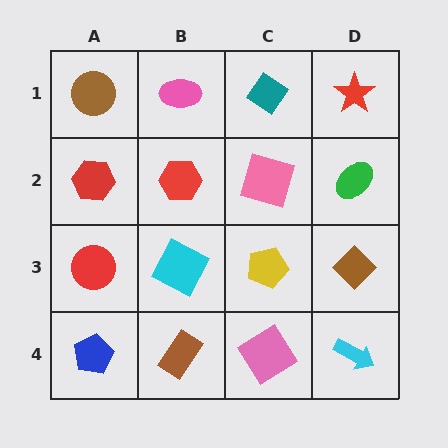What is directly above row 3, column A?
A red hexagon.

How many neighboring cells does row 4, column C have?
3.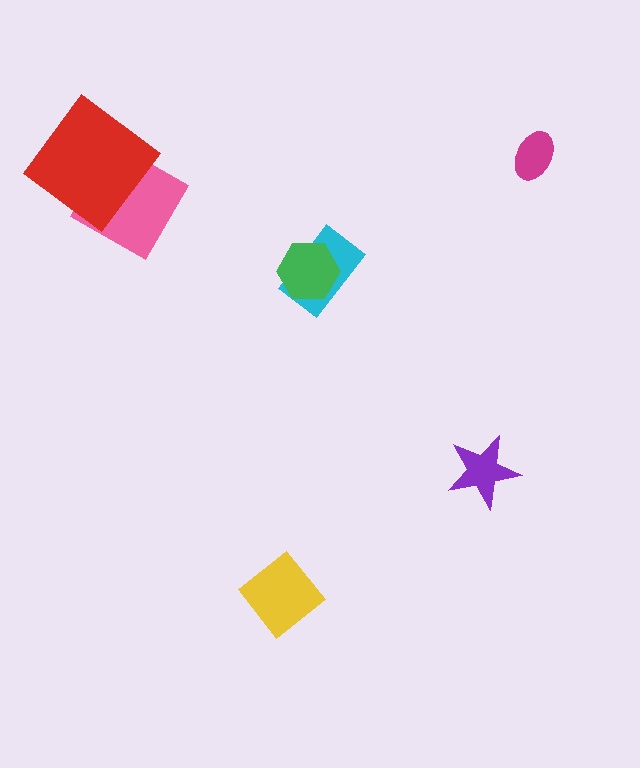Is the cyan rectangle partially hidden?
Yes, it is partially covered by another shape.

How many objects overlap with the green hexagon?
1 object overlaps with the green hexagon.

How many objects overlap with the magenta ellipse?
0 objects overlap with the magenta ellipse.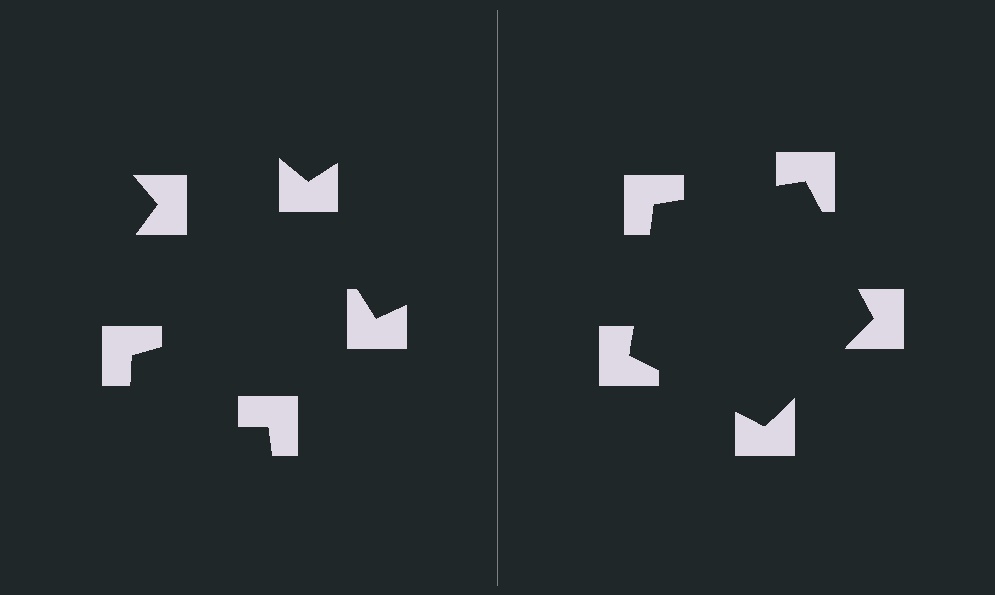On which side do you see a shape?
An illusory pentagon appears on the right side. On the left side the wedge cuts are rotated, so no coherent shape forms.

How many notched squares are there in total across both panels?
10 — 5 on each side.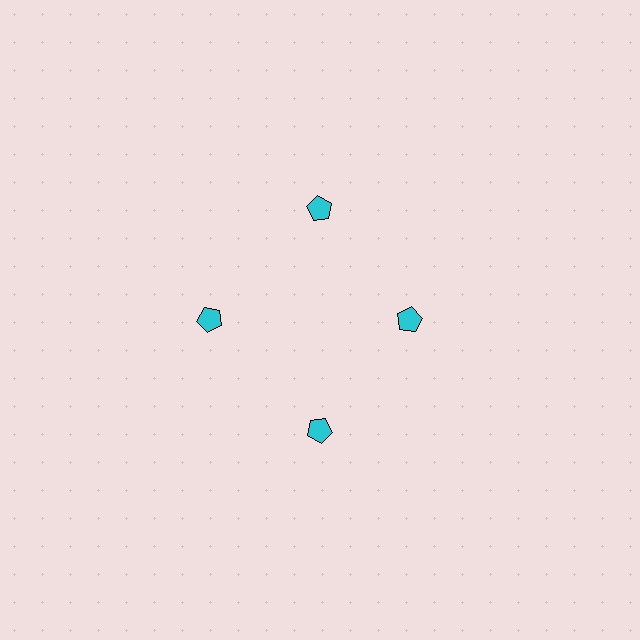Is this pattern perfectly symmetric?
No. The 4 cyan pentagons are arranged in a ring, but one element near the 3 o'clock position is pulled inward toward the center, breaking the 4-fold rotational symmetry.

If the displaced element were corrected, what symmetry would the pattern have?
It would have 4-fold rotational symmetry — the pattern would map onto itself every 90 degrees.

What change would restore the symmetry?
The symmetry would be restored by moving it outward, back onto the ring so that all 4 pentagons sit at equal angles and equal distance from the center.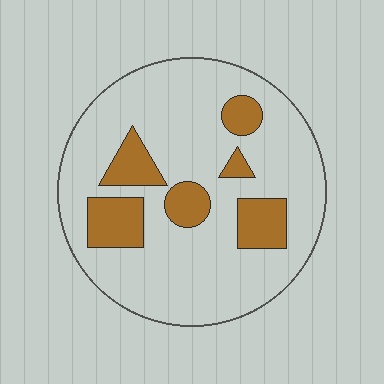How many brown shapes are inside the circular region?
6.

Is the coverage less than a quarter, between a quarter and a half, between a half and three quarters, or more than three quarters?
Less than a quarter.